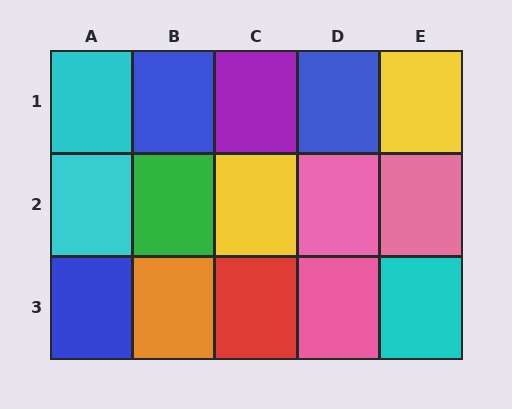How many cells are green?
1 cell is green.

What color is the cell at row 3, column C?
Red.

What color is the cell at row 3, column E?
Cyan.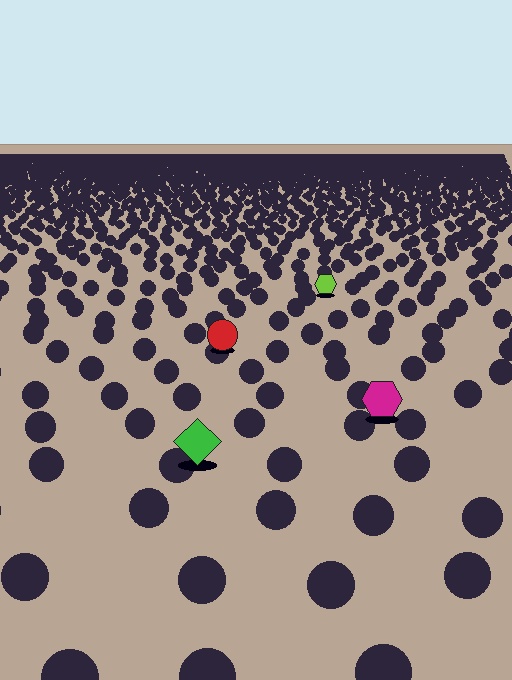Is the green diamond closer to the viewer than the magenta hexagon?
Yes. The green diamond is closer — you can tell from the texture gradient: the ground texture is coarser near it.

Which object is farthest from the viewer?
The lime hexagon is farthest from the viewer. It appears smaller and the ground texture around it is denser.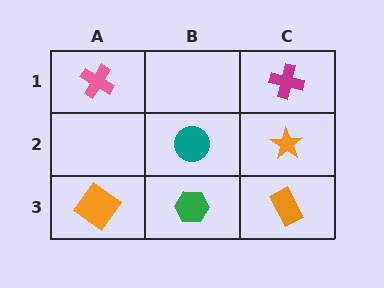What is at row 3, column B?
A green hexagon.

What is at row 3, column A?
An orange diamond.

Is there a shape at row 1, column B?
No, that cell is empty.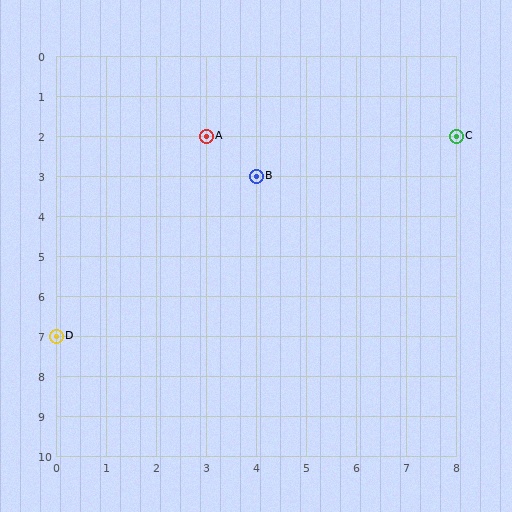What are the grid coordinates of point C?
Point C is at grid coordinates (8, 2).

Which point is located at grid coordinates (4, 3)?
Point B is at (4, 3).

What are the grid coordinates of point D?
Point D is at grid coordinates (0, 7).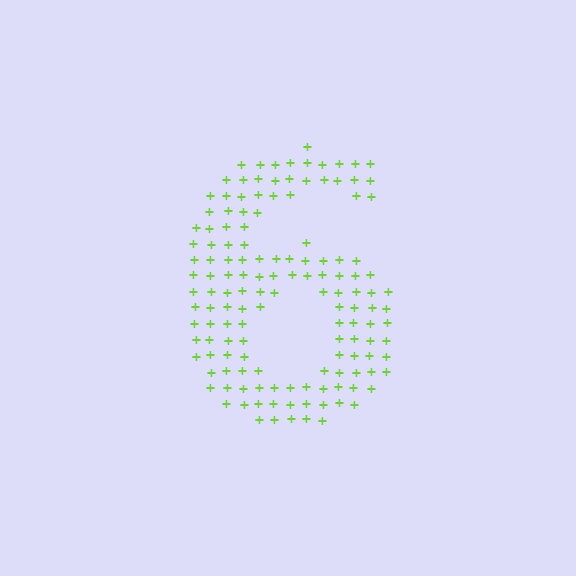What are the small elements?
The small elements are plus signs.